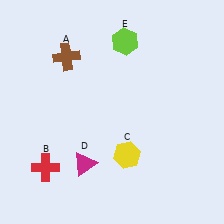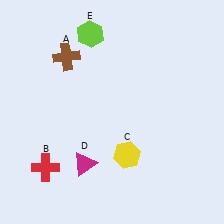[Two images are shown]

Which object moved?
The lime hexagon (E) moved left.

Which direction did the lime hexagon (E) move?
The lime hexagon (E) moved left.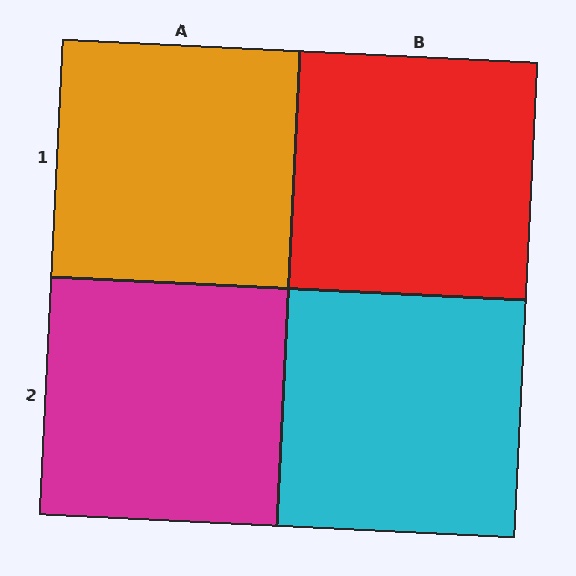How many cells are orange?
1 cell is orange.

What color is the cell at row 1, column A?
Orange.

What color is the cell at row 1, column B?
Red.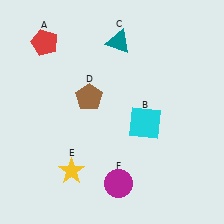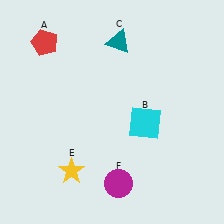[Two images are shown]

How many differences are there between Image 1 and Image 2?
There is 1 difference between the two images.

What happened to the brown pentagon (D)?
The brown pentagon (D) was removed in Image 2. It was in the top-left area of Image 1.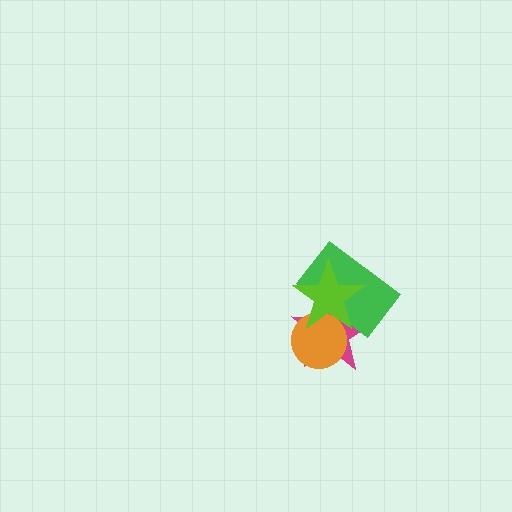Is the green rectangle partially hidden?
Yes, it is partially covered by another shape.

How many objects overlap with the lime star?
3 objects overlap with the lime star.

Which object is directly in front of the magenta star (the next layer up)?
The green rectangle is directly in front of the magenta star.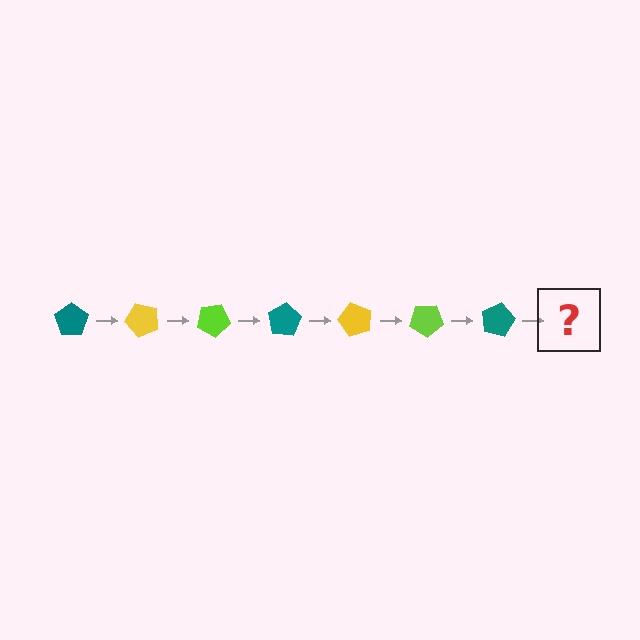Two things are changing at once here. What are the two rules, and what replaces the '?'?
The two rules are that it rotates 50 degrees each step and the color cycles through teal, yellow, and lime. The '?' should be a yellow pentagon, rotated 350 degrees from the start.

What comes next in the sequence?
The next element should be a yellow pentagon, rotated 350 degrees from the start.